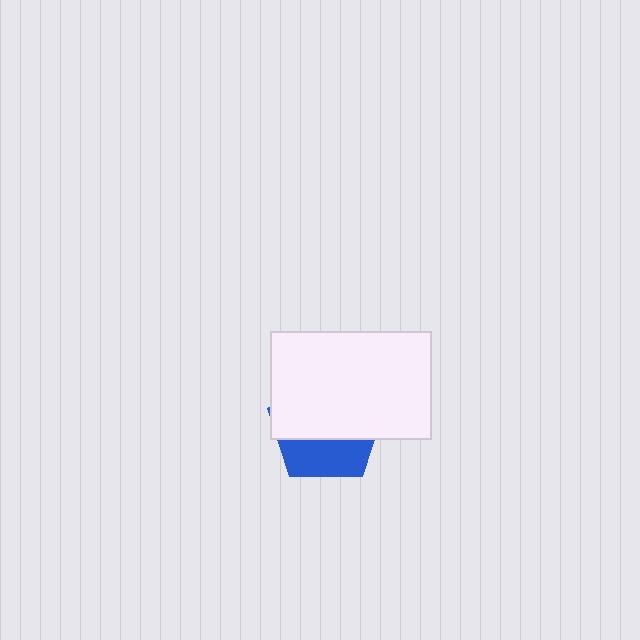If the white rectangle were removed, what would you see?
You would see the complete blue pentagon.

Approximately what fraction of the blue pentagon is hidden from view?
Roughly 64% of the blue pentagon is hidden behind the white rectangle.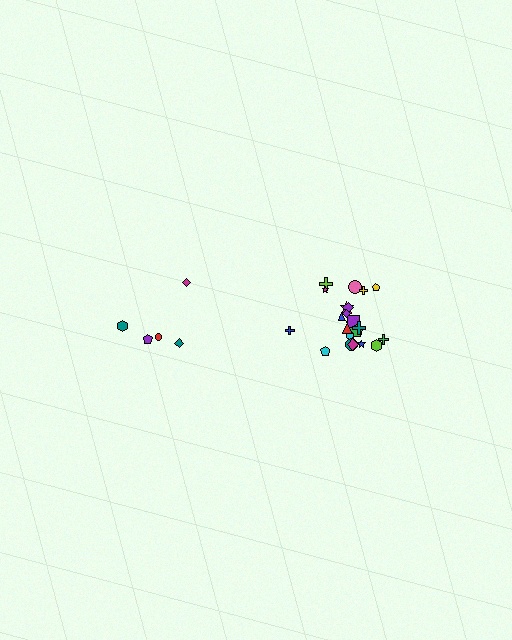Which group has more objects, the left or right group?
The right group.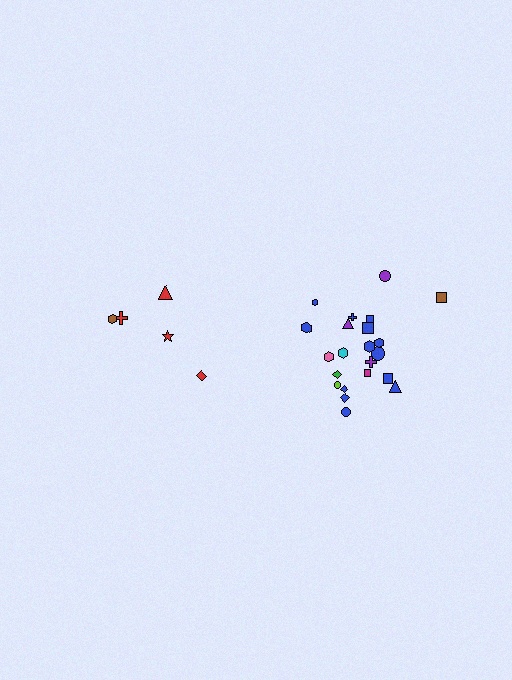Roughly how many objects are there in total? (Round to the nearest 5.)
Roughly 25 objects in total.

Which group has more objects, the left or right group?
The right group.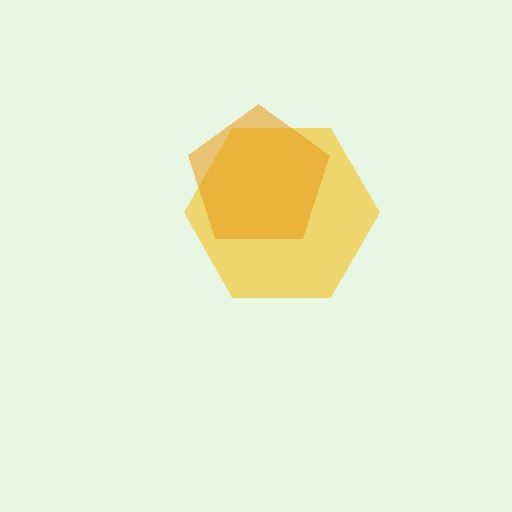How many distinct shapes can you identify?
There are 2 distinct shapes: a yellow hexagon, an orange pentagon.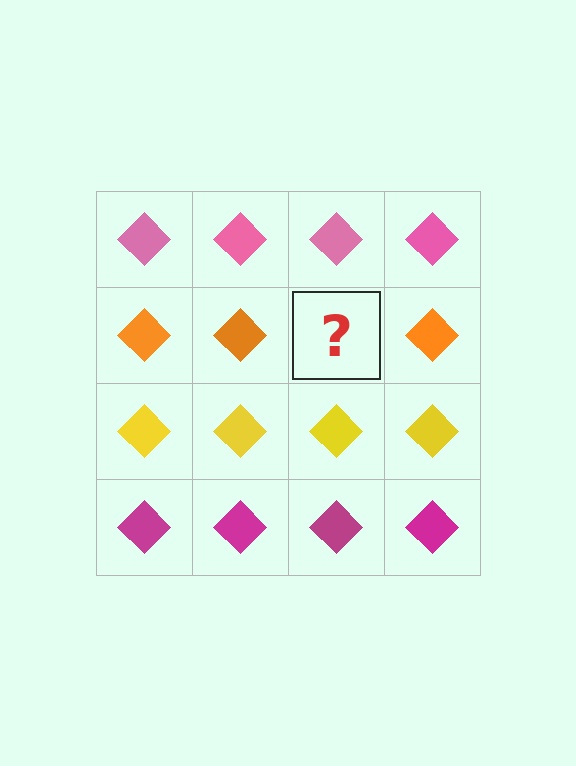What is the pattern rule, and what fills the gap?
The rule is that each row has a consistent color. The gap should be filled with an orange diamond.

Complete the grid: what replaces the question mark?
The question mark should be replaced with an orange diamond.